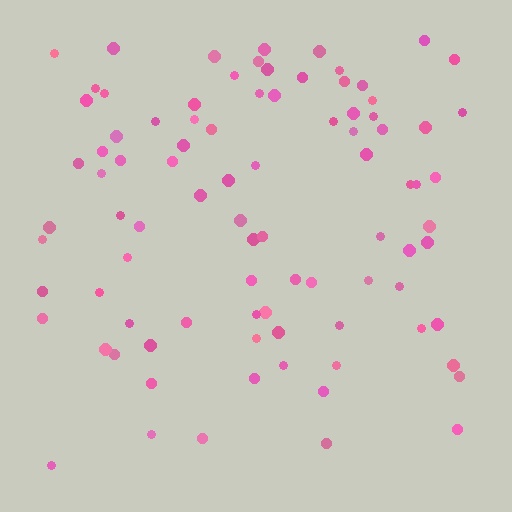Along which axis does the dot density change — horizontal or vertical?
Vertical.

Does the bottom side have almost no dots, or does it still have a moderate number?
Still a moderate number, just noticeably fewer than the top.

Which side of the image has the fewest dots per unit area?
The bottom.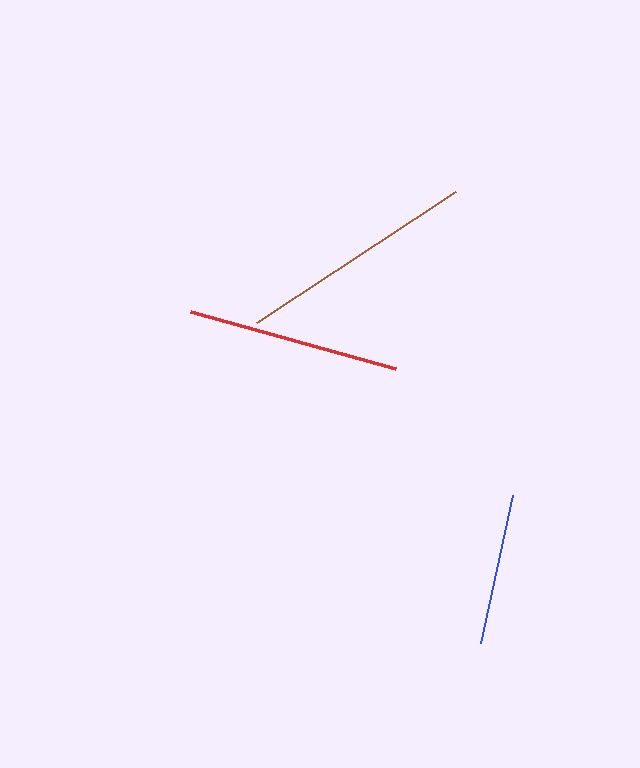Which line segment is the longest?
The brown line is the longest at approximately 237 pixels.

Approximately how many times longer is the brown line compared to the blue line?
The brown line is approximately 1.6 times the length of the blue line.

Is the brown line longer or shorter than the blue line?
The brown line is longer than the blue line.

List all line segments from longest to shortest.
From longest to shortest: brown, red, blue.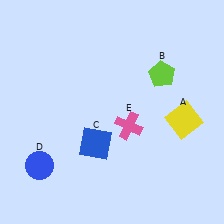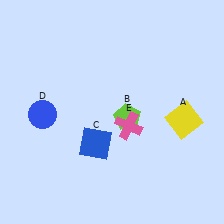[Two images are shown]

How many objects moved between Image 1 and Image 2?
2 objects moved between the two images.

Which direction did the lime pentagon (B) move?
The lime pentagon (B) moved down.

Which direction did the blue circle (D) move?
The blue circle (D) moved up.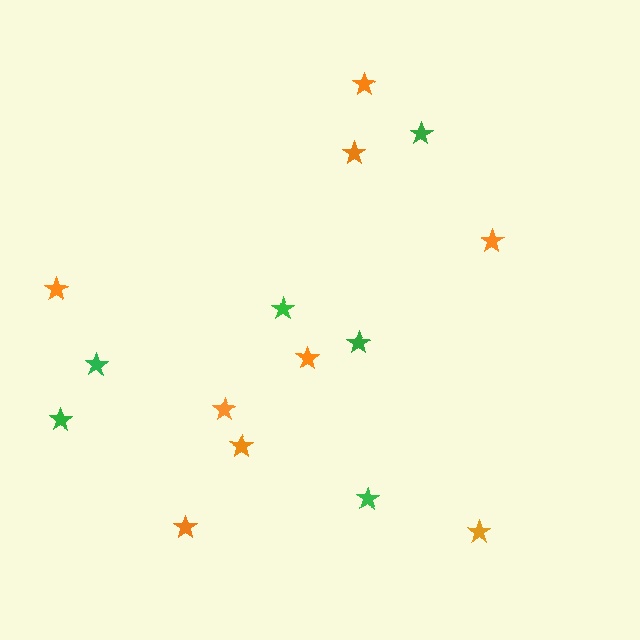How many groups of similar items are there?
There are 2 groups: one group of orange stars (9) and one group of green stars (6).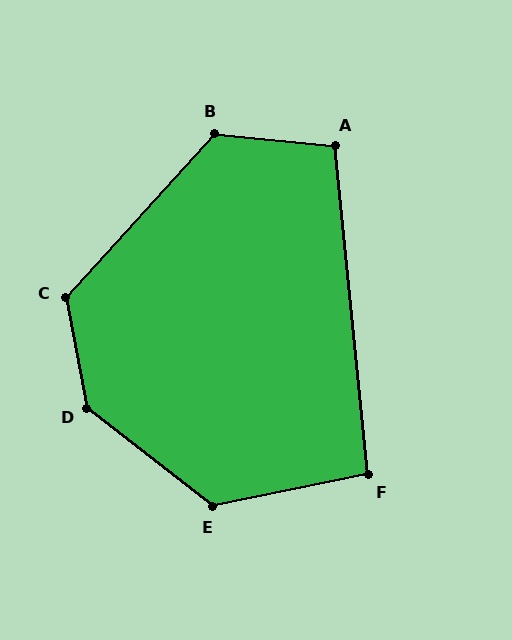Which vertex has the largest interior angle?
D, at approximately 138 degrees.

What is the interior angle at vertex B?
Approximately 126 degrees (obtuse).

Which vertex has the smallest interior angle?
F, at approximately 96 degrees.